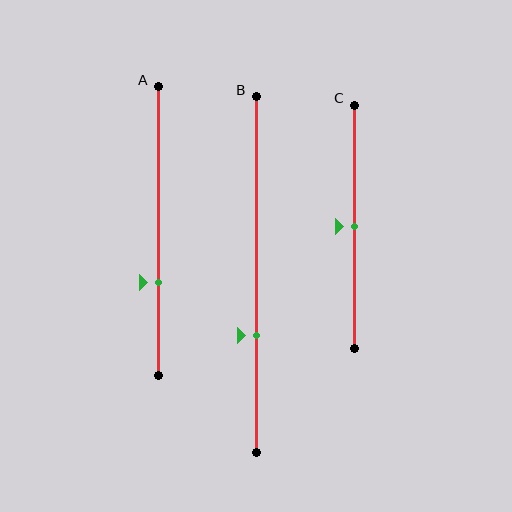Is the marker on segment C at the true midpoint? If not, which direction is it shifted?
Yes, the marker on segment C is at the true midpoint.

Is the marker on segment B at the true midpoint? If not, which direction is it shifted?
No, the marker on segment B is shifted downward by about 17% of the segment length.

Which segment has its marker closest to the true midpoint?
Segment C has its marker closest to the true midpoint.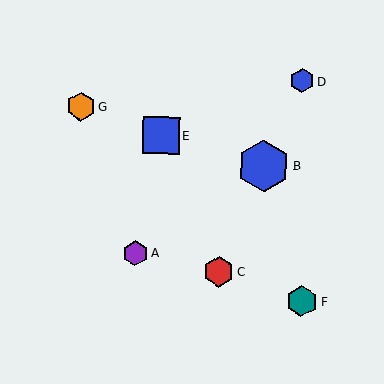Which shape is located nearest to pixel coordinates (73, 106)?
The orange hexagon (labeled G) at (81, 106) is nearest to that location.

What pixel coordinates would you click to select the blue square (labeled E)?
Click at (161, 136) to select the blue square E.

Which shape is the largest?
The blue hexagon (labeled B) is the largest.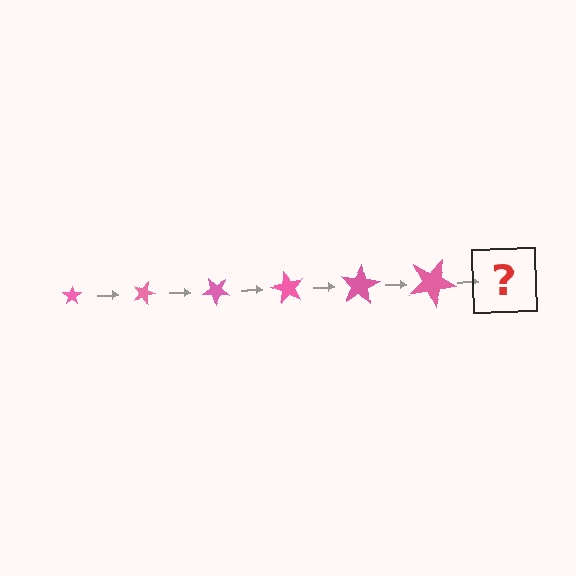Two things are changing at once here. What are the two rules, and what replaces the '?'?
The two rules are that the star grows larger each step and it rotates 20 degrees each step. The '?' should be a star, larger than the previous one and rotated 120 degrees from the start.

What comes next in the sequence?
The next element should be a star, larger than the previous one and rotated 120 degrees from the start.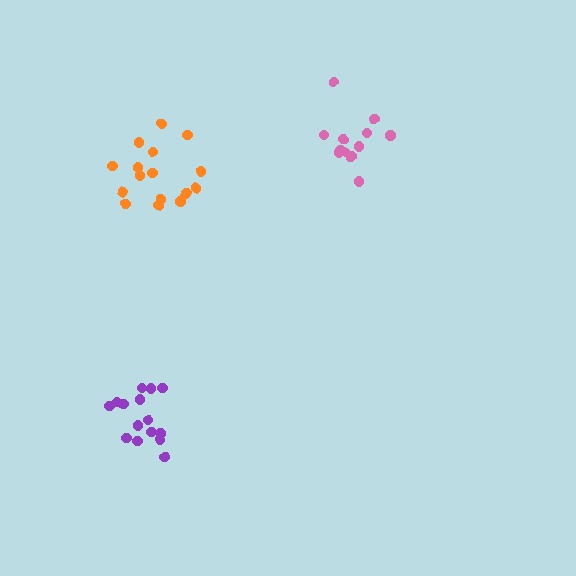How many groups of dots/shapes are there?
There are 3 groups.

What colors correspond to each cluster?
The clusters are colored: purple, pink, orange.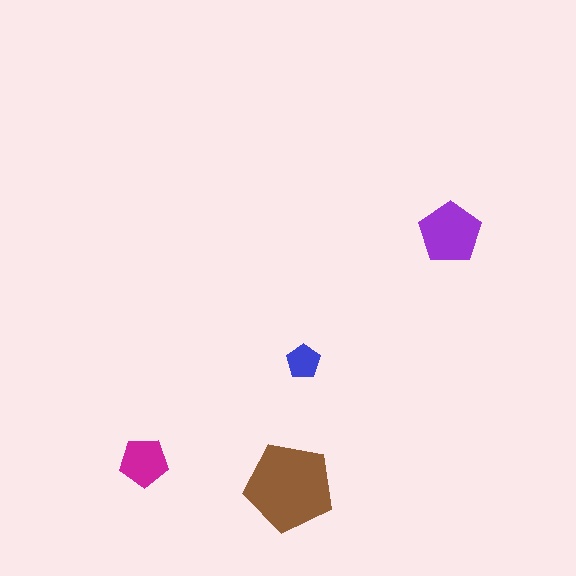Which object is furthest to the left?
The magenta pentagon is leftmost.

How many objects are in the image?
There are 4 objects in the image.